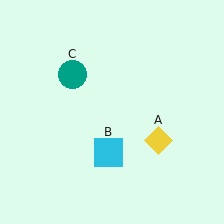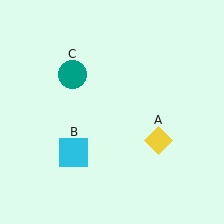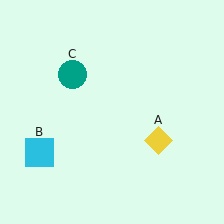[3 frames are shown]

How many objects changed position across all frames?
1 object changed position: cyan square (object B).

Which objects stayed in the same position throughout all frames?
Yellow diamond (object A) and teal circle (object C) remained stationary.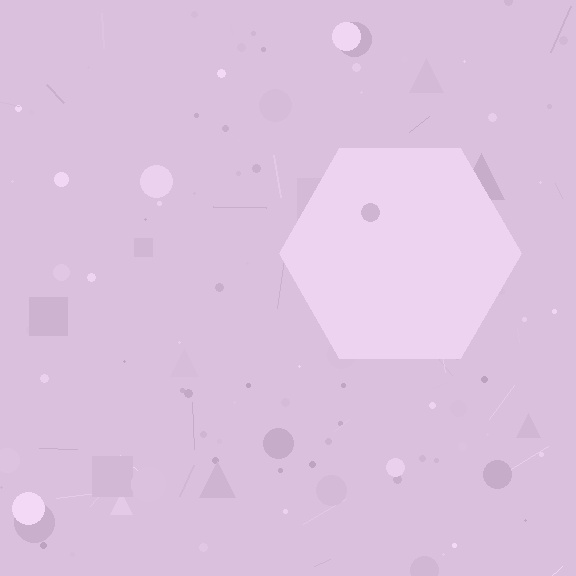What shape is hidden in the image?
A hexagon is hidden in the image.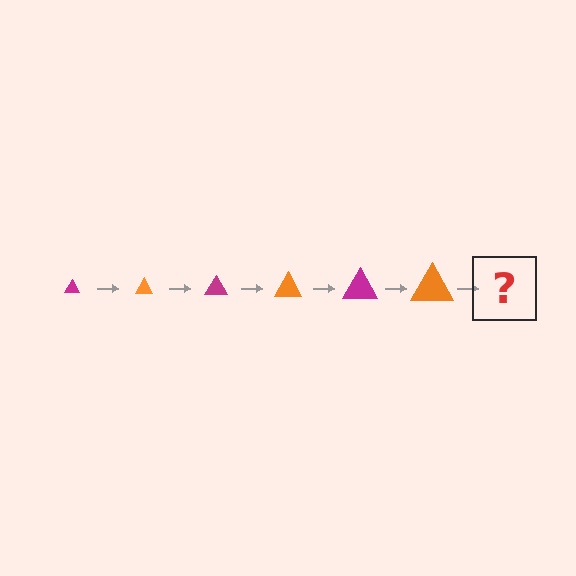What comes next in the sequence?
The next element should be a magenta triangle, larger than the previous one.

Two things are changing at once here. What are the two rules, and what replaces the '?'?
The two rules are that the triangle grows larger each step and the color cycles through magenta and orange. The '?' should be a magenta triangle, larger than the previous one.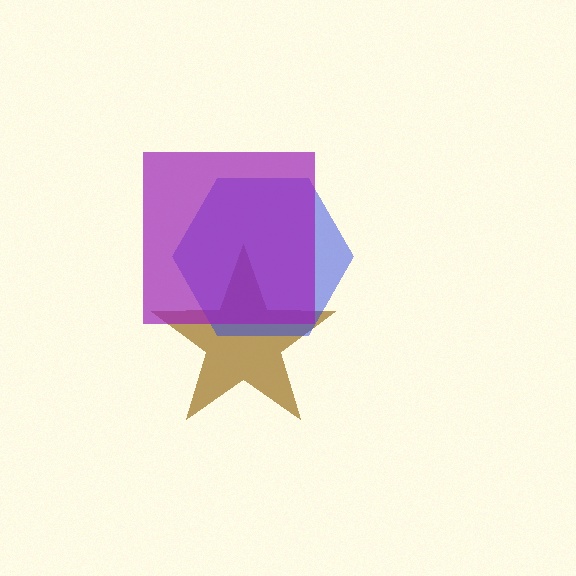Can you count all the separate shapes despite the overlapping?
Yes, there are 3 separate shapes.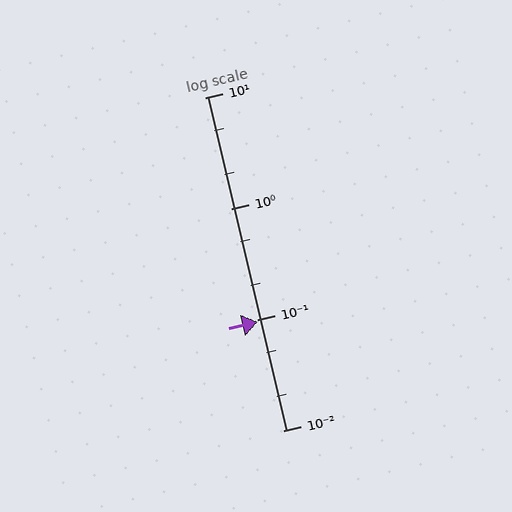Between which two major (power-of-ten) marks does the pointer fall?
The pointer is between 0.01 and 0.1.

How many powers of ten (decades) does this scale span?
The scale spans 3 decades, from 0.01 to 10.